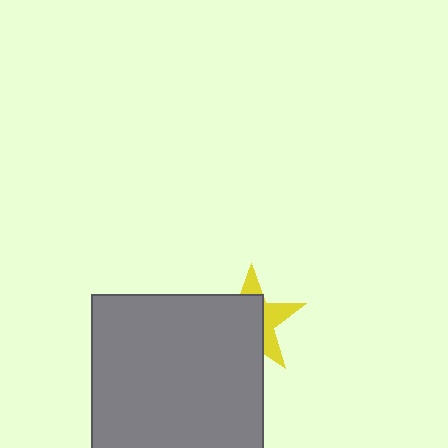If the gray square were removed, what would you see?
You would see the complete yellow star.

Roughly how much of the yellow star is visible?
A small part of it is visible (roughly 38%).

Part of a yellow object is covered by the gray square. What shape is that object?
It is a star.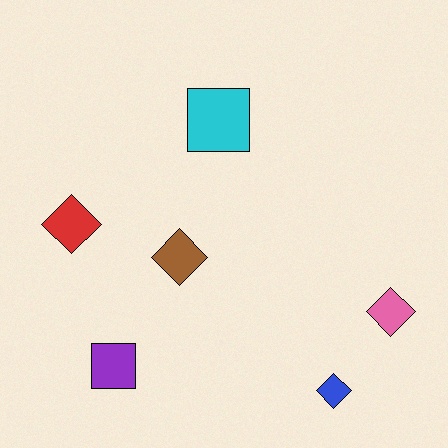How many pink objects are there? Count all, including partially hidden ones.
There is 1 pink object.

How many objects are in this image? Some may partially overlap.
There are 6 objects.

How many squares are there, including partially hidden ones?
There are 2 squares.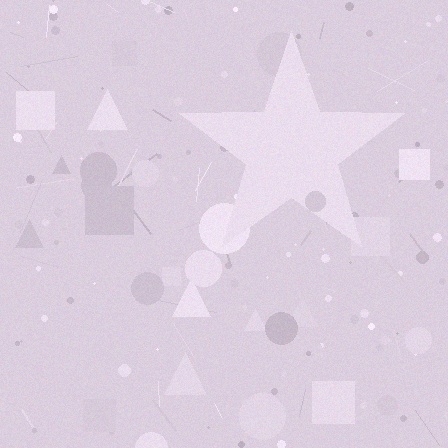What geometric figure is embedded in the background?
A star is embedded in the background.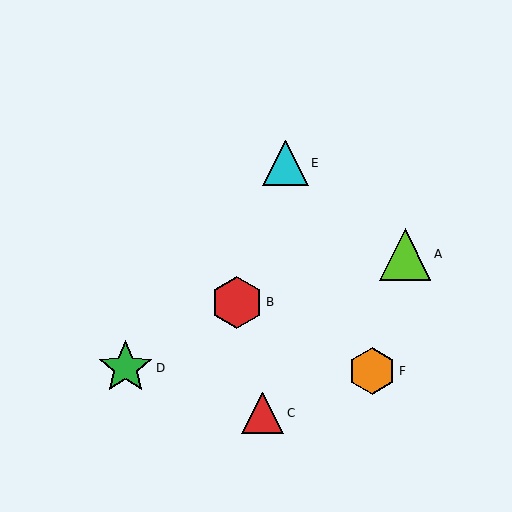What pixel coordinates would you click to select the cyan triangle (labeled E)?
Click at (286, 163) to select the cyan triangle E.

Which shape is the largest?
The green star (labeled D) is the largest.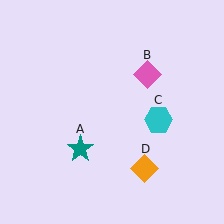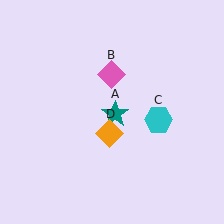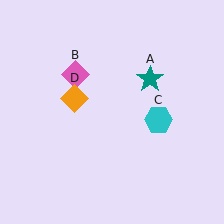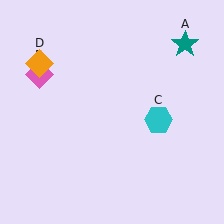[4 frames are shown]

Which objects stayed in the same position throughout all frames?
Cyan hexagon (object C) remained stationary.